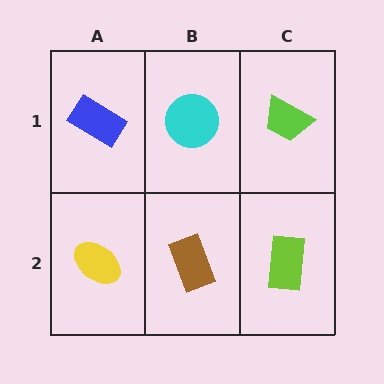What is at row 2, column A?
A yellow ellipse.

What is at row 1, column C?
A lime trapezoid.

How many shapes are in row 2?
3 shapes.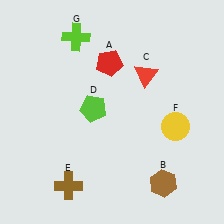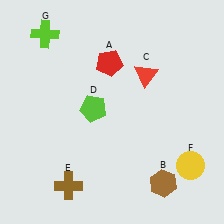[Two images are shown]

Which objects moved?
The objects that moved are: the yellow circle (F), the lime cross (G).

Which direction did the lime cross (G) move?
The lime cross (G) moved left.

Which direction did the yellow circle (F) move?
The yellow circle (F) moved down.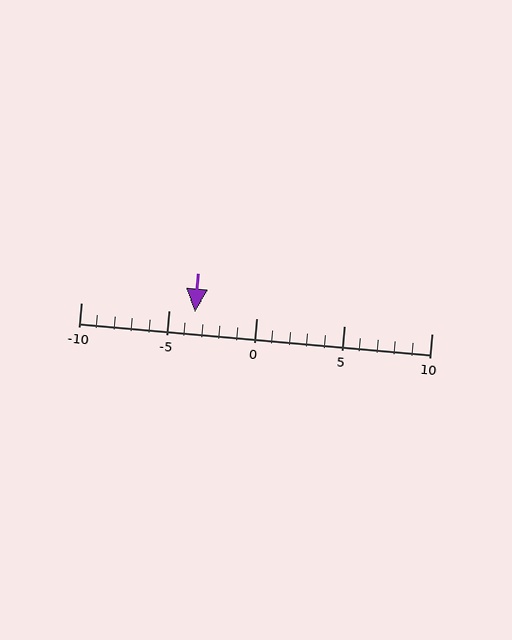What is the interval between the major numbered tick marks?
The major tick marks are spaced 5 units apart.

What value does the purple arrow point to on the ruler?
The purple arrow points to approximately -4.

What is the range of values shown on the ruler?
The ruler shows values from -10 to 10.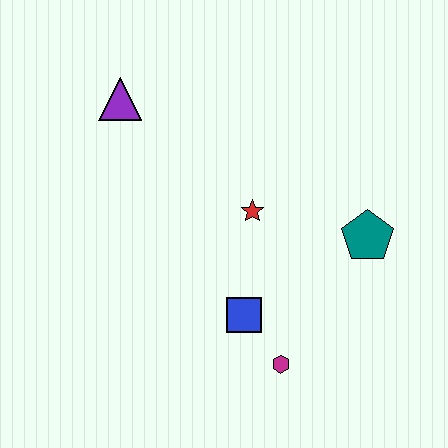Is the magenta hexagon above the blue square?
No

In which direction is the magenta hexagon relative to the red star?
The magenta hexagon is below the red star.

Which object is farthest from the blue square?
The purple triangle is farthest from the blue square.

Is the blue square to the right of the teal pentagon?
No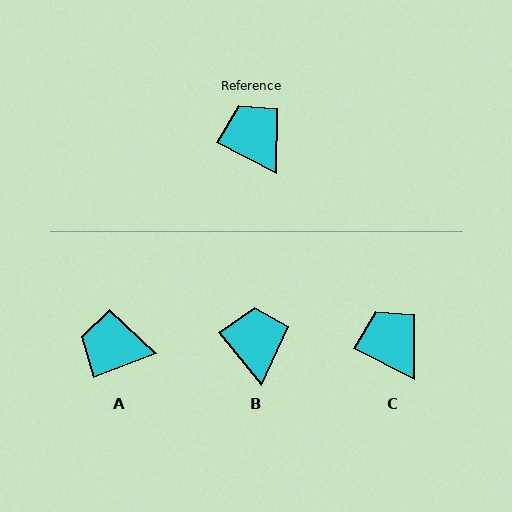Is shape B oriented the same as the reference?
No, it is off by about 24 degrees.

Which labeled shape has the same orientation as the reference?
C.